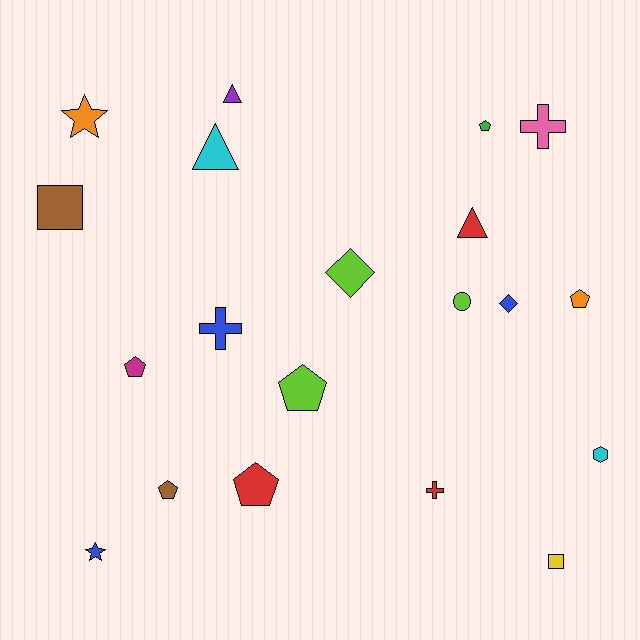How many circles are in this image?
There is 1 circle.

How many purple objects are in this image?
There is 1 purple object.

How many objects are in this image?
There are 20 objects.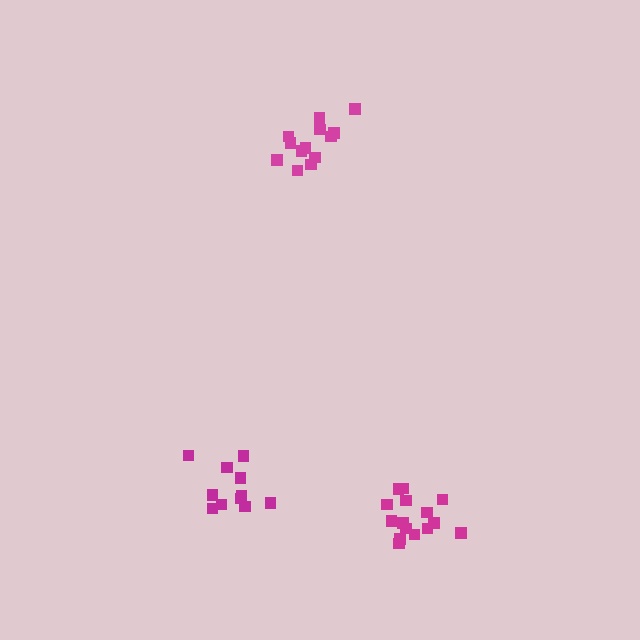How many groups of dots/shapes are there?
There are 3 groups.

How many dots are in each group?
Group 1: 11 dots, Group 2: 13 dots, Group 3: 15 dots (39 total).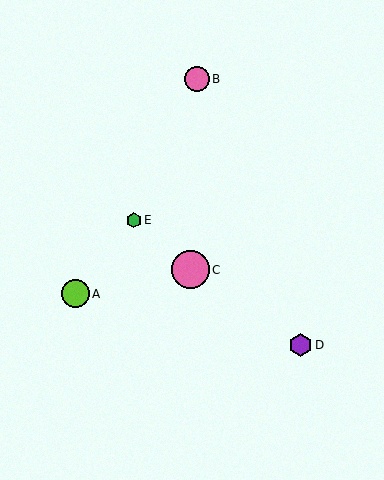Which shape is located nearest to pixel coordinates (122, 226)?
The green hexagon (labeled E) at (134, 220) is nearest to that location.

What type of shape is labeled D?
Shape D is a purple hexagon.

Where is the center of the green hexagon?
The center of the green hexagon is at (134, 220).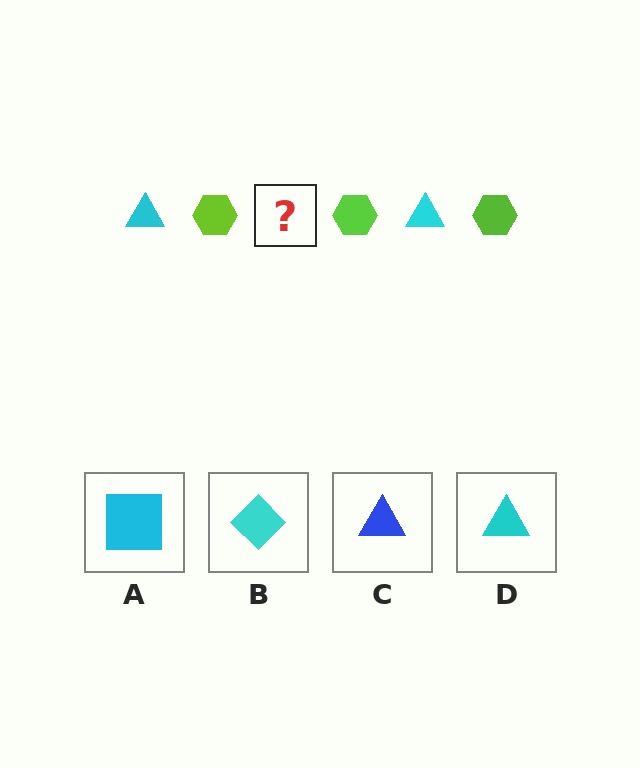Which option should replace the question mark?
Option D.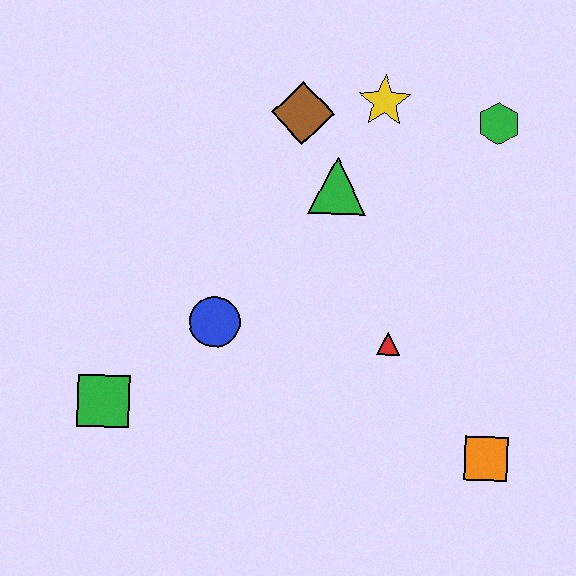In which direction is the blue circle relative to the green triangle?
The blue circle is below the green triangle.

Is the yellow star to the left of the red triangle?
Yes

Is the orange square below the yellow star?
Yes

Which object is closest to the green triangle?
The brown diamond is closest to the green triangle.